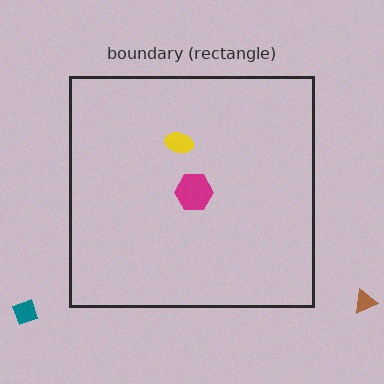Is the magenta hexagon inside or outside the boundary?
Inside.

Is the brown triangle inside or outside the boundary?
Outside.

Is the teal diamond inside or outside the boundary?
Outside.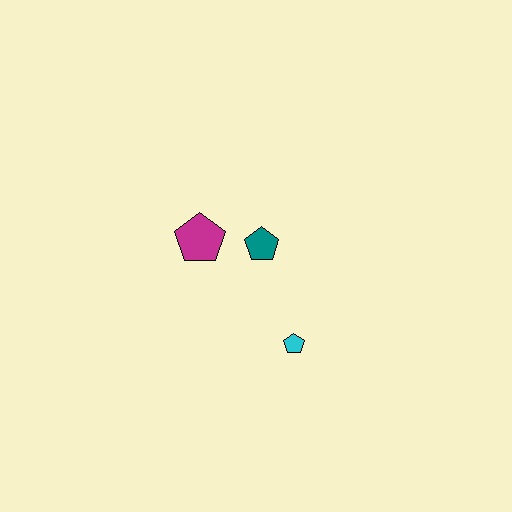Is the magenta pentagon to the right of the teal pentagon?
No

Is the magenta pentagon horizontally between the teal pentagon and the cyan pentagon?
No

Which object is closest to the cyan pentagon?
The teal pentagon is closest to the cyan pentagon.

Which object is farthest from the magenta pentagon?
The cyan pentagon is farthest from the magenta pentagon.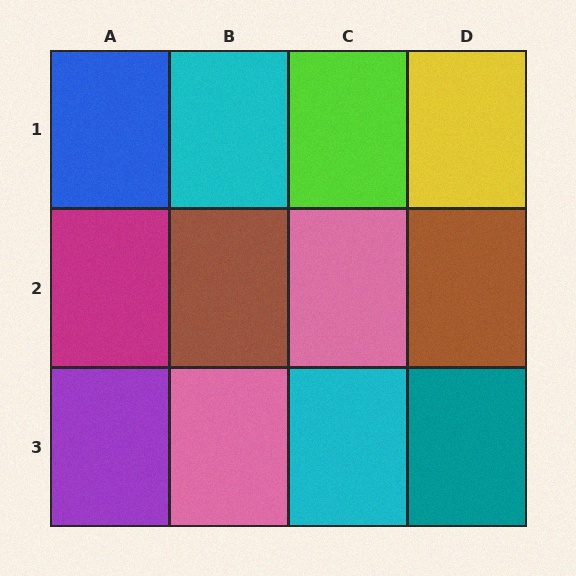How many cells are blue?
1 cell is blue.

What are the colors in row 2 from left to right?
Magenta, brown, pink, brown.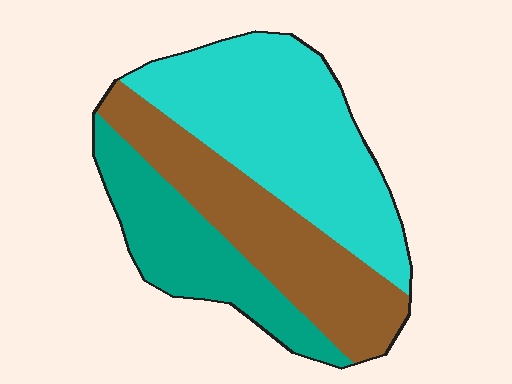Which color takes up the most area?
Cyan, at roughly 45%.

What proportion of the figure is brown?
Brown takes up about one third (1/3) of the figure.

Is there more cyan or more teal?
Cyan.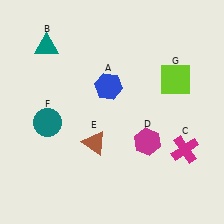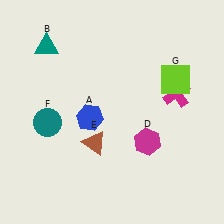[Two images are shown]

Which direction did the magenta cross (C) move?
The magenta cross (C) moved up.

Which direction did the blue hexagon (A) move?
The blue hexagon (A) moved down.